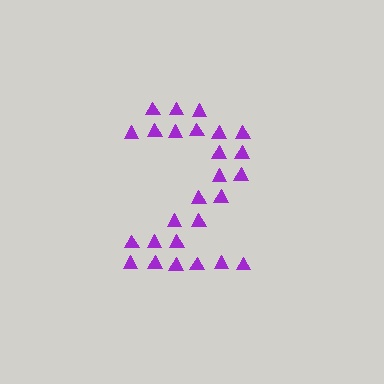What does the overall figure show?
The overall figure shows the digit 2.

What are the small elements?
The small elements are triangles.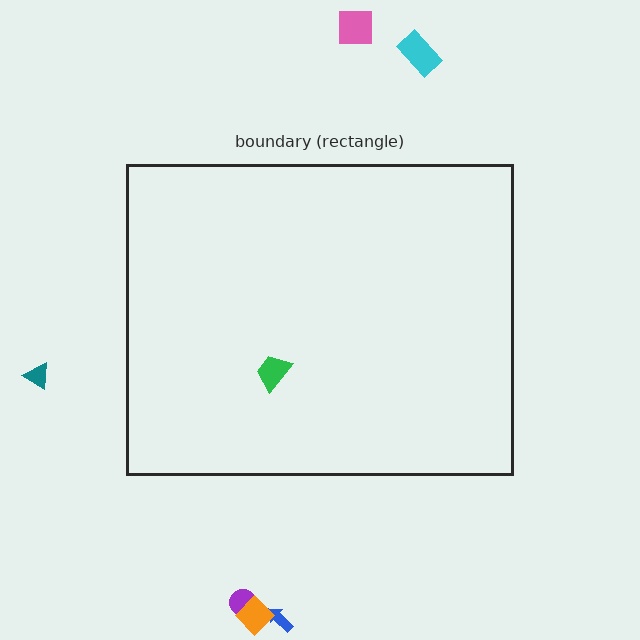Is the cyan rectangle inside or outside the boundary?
Outside.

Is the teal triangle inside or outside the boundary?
Outside.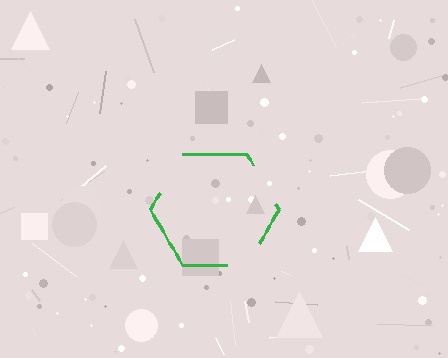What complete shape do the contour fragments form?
The contour fragments form a hexagon.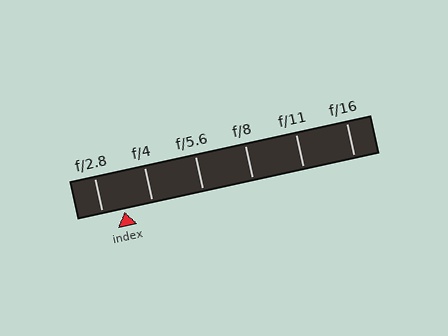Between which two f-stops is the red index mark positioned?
The index mark is between f/2.8 and f/4.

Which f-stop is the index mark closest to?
The index mark is closest to f/2.8.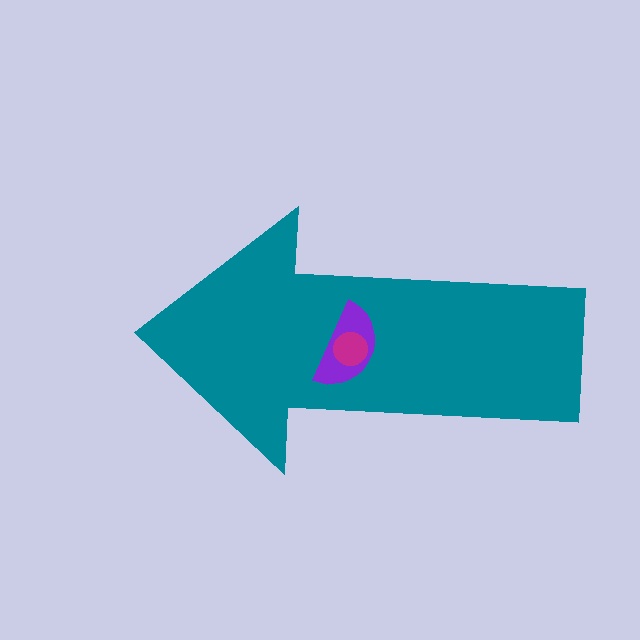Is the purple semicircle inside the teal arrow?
Yes.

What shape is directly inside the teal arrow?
The purple semicircle.